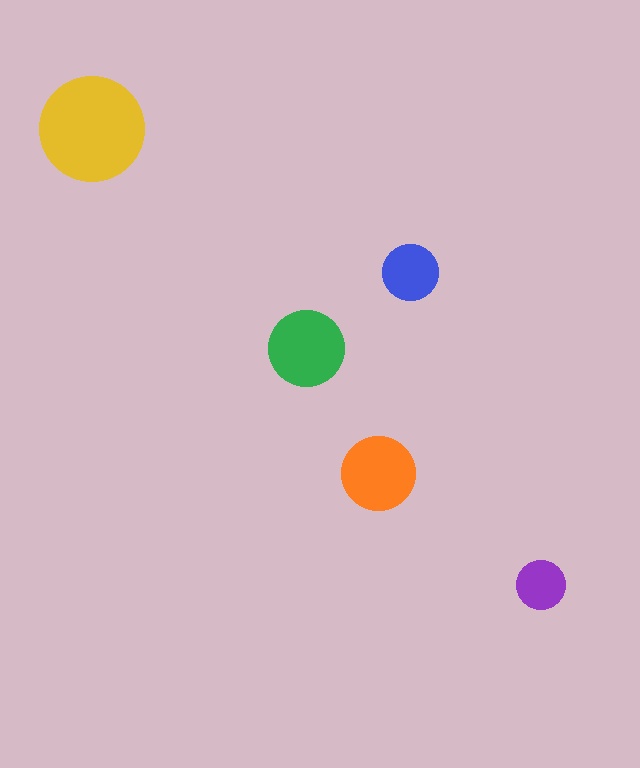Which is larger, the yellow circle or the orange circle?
The yellow one.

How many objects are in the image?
There are 5 objects in the image.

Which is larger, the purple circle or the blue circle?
The blue one.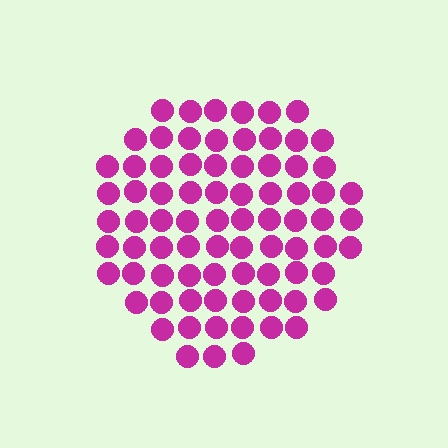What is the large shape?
The large shape is a circle.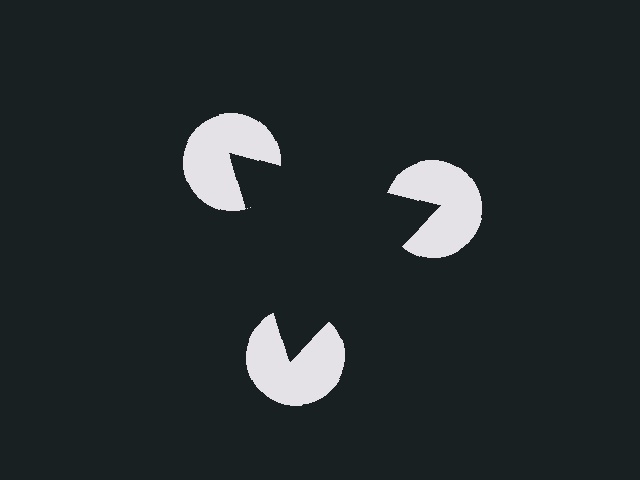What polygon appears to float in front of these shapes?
An illusory triangle — its edges are inferred from the aligned wedge cuts in the pac-man discs, not physically drawn.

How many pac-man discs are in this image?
There are 3 — one at each vertex of the illusory triangle.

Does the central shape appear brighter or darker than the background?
It typically appears slightly darker than the background, even though no actual brightness change is drawn.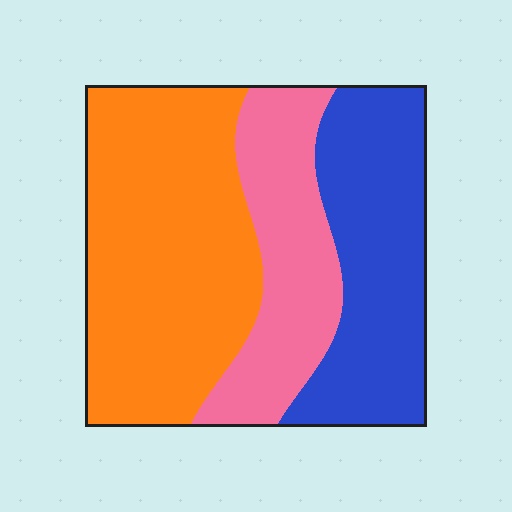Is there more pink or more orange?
Orange.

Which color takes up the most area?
Orange, at roughly 45%.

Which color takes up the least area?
Pink, at roughly 25%.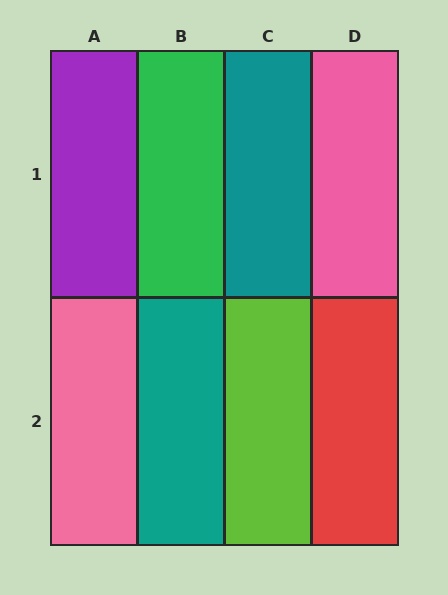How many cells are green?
1 cell is green.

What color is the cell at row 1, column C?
Teal.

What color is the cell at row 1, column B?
Green.